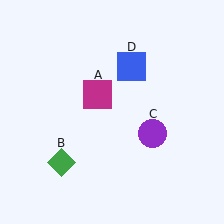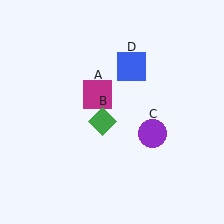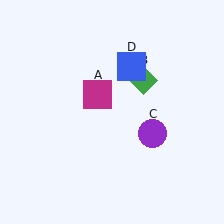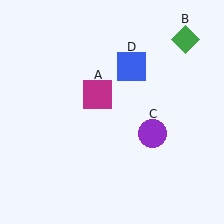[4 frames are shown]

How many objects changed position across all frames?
1 object changed position: green diamond (object B).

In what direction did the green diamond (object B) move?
The green diamond (object B) moved up and to the right.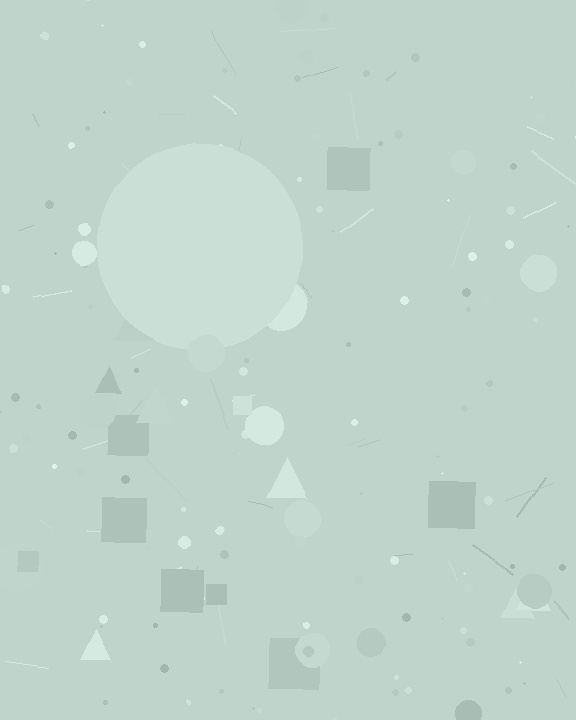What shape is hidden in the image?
A circle is hidden in the image.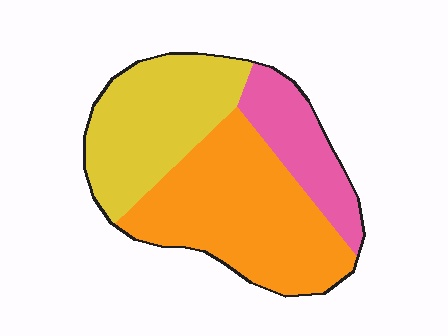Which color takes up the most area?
Orange, at roughly 45%.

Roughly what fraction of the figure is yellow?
Yellow takes up about one third (1/3) of the figure.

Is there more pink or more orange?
Orange.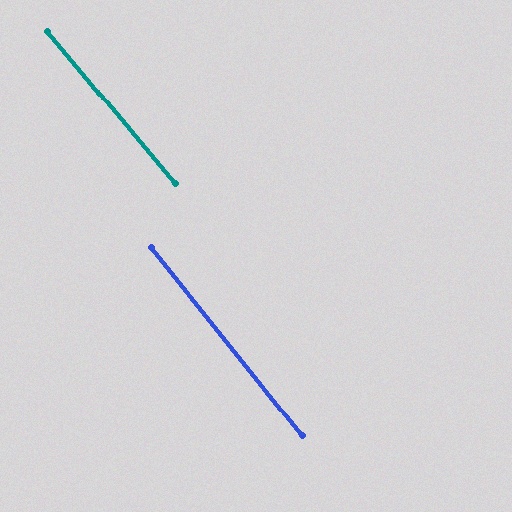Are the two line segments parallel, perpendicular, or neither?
Parallel — their directions differ by only 1.0°.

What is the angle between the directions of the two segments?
Approximately 1 degree.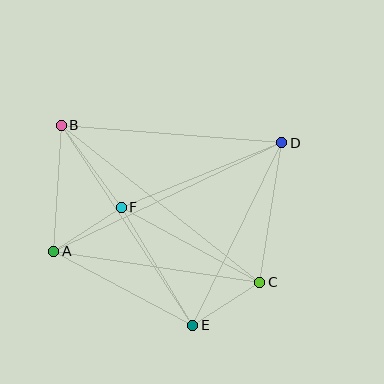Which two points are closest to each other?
Points C and E are closest to each other.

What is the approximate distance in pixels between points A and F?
The distance between A and F is approximately 81 pixels.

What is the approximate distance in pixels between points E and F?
The distance between E and F is approximately 138 pixels.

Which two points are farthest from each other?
Points B and C are farthest from each other.